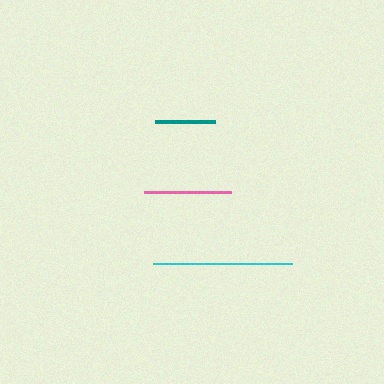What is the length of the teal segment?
The teal segment is approximately 60 pixels long.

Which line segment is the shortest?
The teal line is the shortest at approximately 60 pixels.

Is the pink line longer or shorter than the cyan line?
The cyan line is longer than the pink line.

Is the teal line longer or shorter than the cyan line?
The cyan line is longer than the teal line.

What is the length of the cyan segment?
The cyan segment is approximately 139 pixels long.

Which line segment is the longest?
The cyan line is the longest at approximately 139 pixels.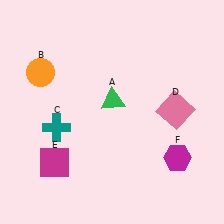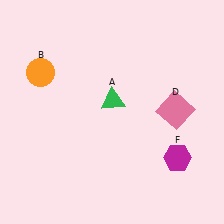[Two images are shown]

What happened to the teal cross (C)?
The teal cross (C) was removed in Image 2. It was in the bottom-left area of Image 1.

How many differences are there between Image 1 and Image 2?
There are 2 differences between the two images.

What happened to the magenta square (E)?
The magenta square (E) was removed in Image 2. It was in the bottom-left area of Image 1.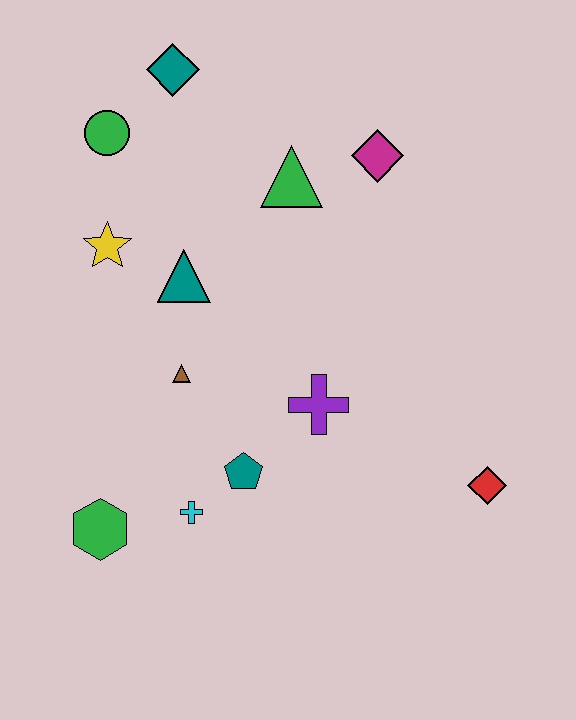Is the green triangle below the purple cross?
No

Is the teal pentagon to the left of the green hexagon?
No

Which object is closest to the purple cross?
The teal pentagon is closest to the purple cross.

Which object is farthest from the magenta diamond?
The green hexagon is farthest from the magenta diamond.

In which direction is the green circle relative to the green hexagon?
The green circle is above the green hexagon.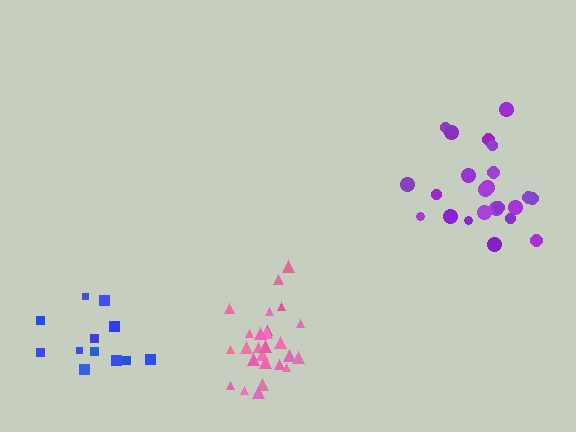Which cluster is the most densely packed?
Pink.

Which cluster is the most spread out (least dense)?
Blue.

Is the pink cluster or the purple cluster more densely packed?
Pink.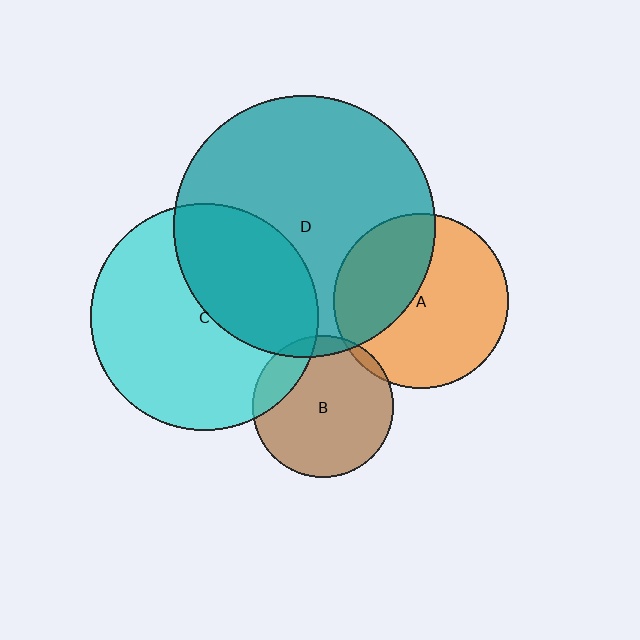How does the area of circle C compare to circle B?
Approximately 2.6 times.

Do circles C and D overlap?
Yes.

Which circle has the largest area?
Circle D (teal).